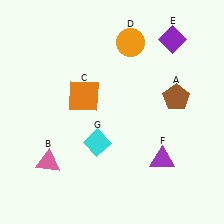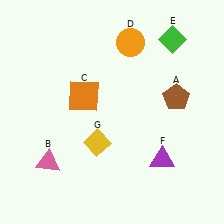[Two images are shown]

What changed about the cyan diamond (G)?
In Image 1, G is cyan. In Image 2, it changed to yellow.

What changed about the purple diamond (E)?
In Image 1, E is purple. In Image 2, it changed to green.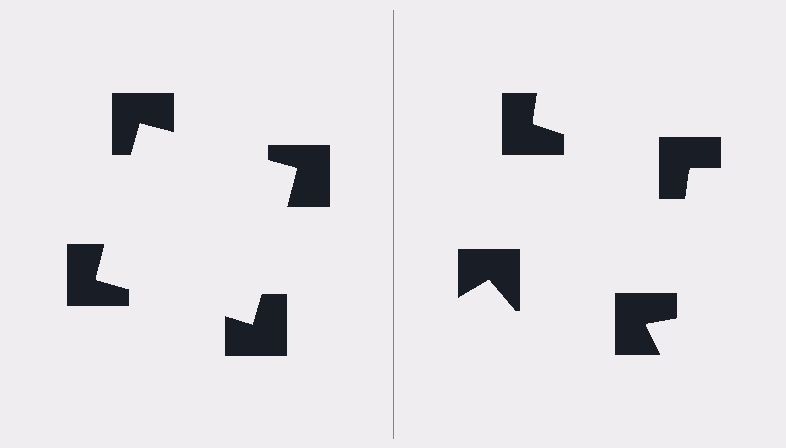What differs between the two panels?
The notched squares are positioned identically on both sides; only the wedge orientations differ. On the left they align to a square; on the right they are misaligned.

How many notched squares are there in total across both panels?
8 — 4 on each side.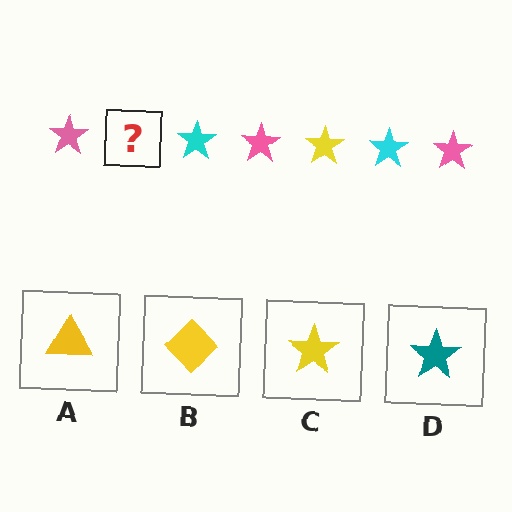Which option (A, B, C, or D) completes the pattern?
C.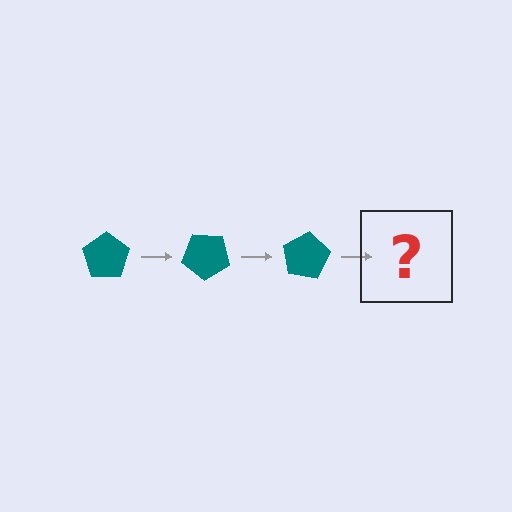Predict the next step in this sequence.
The next step is a teal pentagon rotated 120 degrees.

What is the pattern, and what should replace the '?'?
The pattern is that the pentagon rotates 40 degrees each step. The '?' should be a teal pentagon rotated 120 degrees.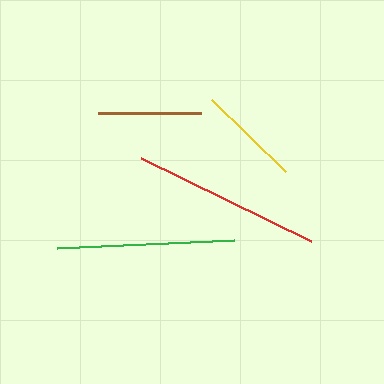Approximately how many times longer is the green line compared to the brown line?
The green line is approximately 1.7 times the length of the brown line.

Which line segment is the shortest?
The brown line is the shortest at approximately 103 pixels.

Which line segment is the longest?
The red line is the longest at approximately 189 pixels.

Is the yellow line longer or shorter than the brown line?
The yellow line is longer than the brown line.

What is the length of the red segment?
The red segment is approximately 189 pixels long.